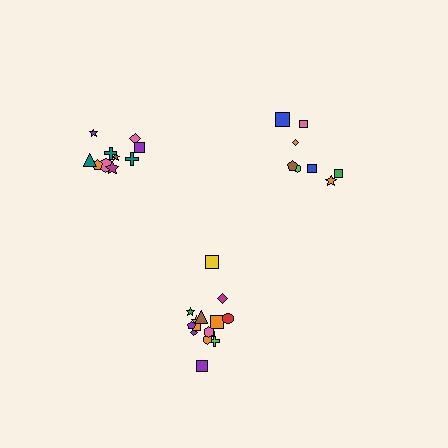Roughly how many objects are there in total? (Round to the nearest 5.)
Roughly 35 objects in total.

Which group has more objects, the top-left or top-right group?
The top-left group.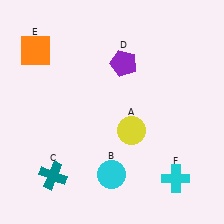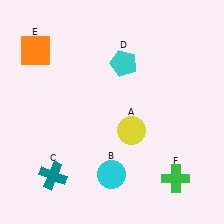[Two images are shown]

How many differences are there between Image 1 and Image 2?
There are 2 differences between the two images.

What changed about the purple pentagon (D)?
In Image 1, D is purple. In Image 2, it changed to cyan.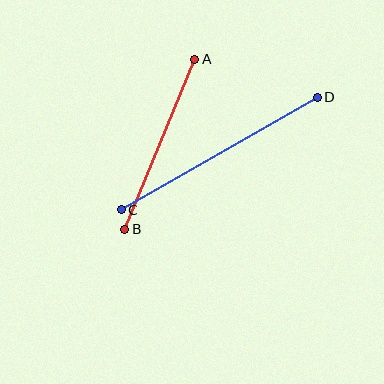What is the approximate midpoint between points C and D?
The midpoint is at approximately (219, 153) pixels.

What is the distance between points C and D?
The distance is approximately 226 pixels.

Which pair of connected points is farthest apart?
Points C and D are farthest apart.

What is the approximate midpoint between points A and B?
The midpoint is at approximately (160, 144) pixels.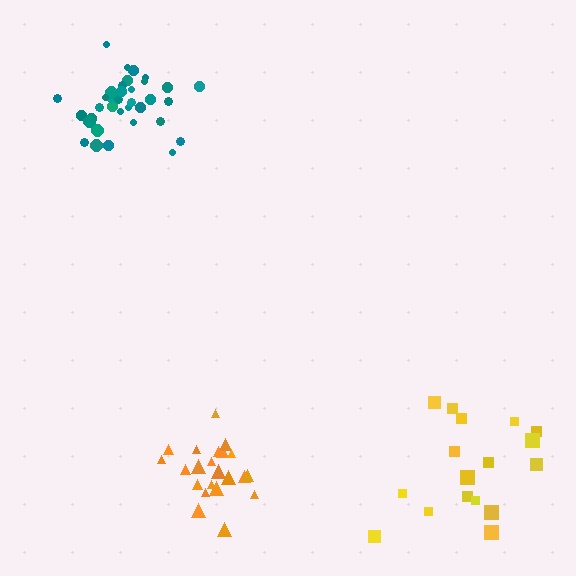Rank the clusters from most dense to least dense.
teal, orange, yellow.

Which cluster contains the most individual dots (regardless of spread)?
Teal (35).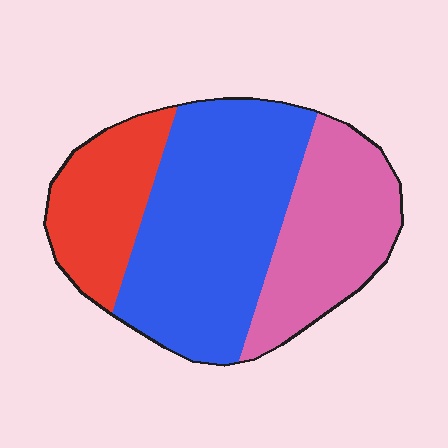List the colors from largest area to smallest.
From largest to smallest: blue, pink, red.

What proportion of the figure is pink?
Pink takes up about one third (1/3) of the figure.